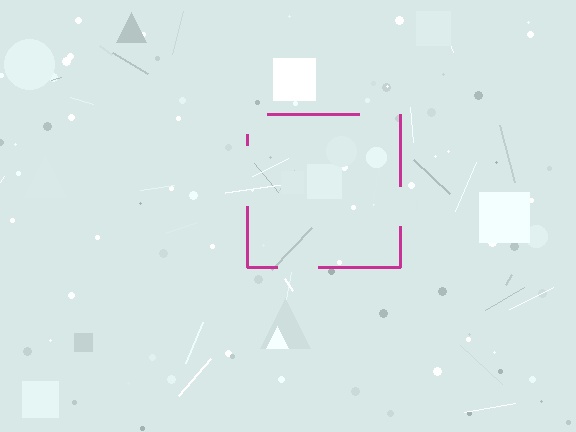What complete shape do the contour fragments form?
The contour fragments form a square.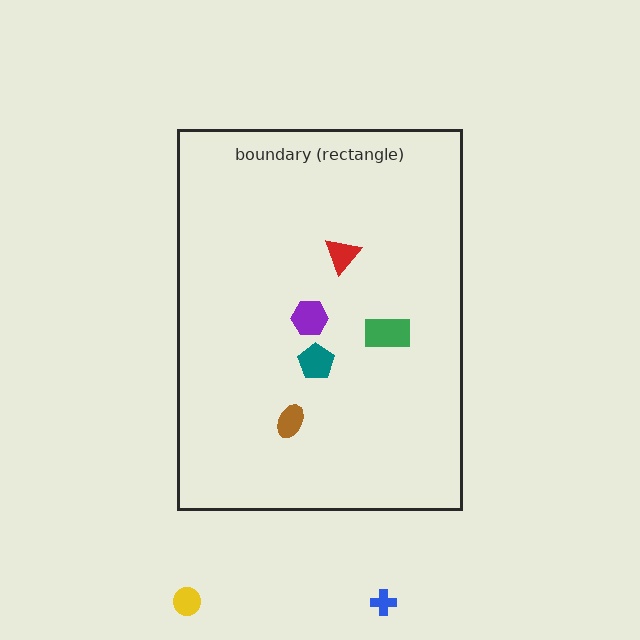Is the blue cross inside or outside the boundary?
Outside.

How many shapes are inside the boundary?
5 inside, 2 outside.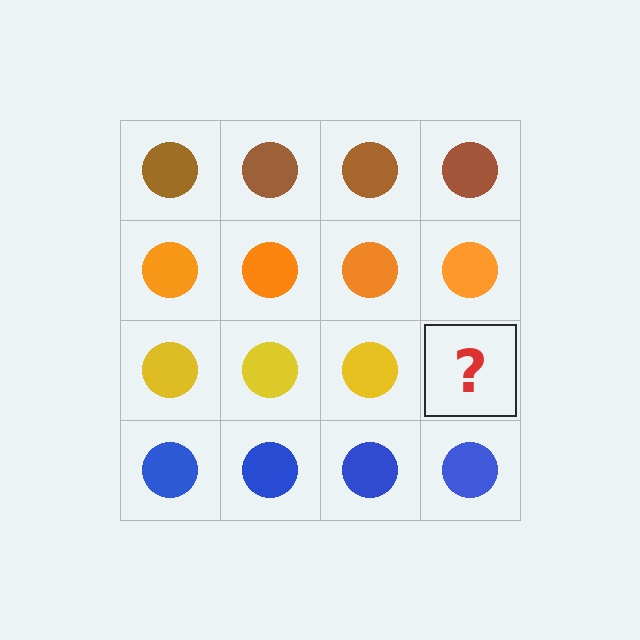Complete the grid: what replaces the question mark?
The question mark should be replaced with a yellow circle.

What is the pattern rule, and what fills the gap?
The rule is that each row has a consistent color. The gap should be filled with a yellow circle.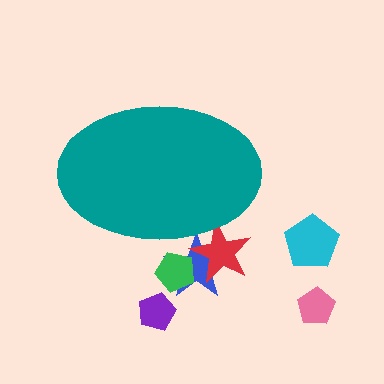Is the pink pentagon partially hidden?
No, the pink pentagon is fully visible.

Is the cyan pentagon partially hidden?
No, the cyan pentagon is fully visible.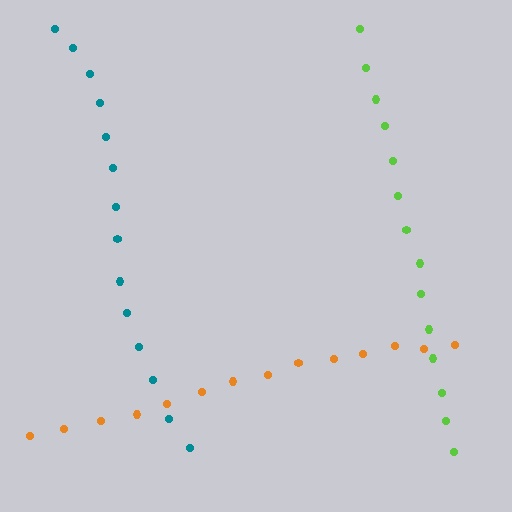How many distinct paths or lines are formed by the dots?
There are 3 distinct paths.